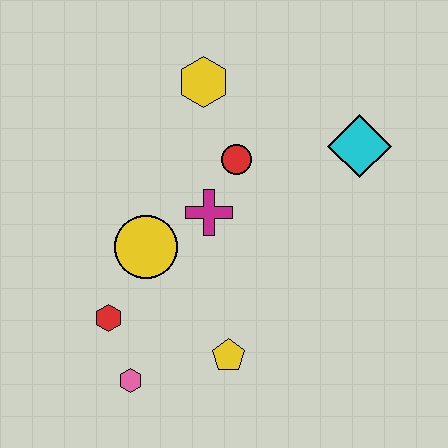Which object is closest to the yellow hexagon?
The red circle is closest to the yellow hexagon.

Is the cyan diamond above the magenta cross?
Yes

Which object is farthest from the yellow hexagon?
The pink hexagon is farthest from the yellow hexagon.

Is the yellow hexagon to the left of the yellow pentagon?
Yes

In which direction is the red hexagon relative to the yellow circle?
The red hexagon is below the yellow circle.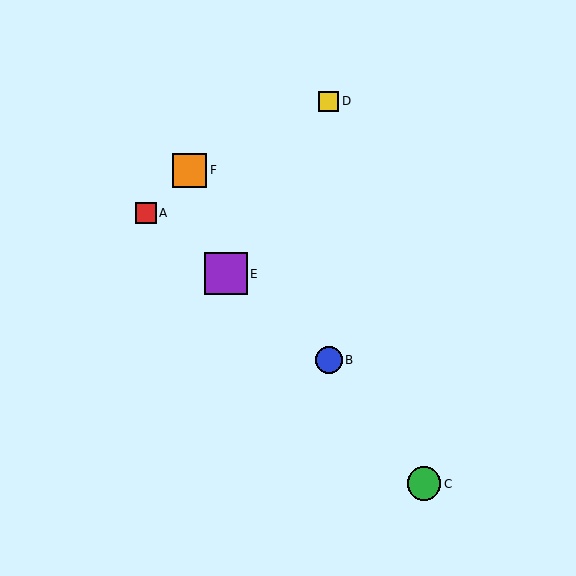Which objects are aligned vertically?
Objects B, D are aligned vertically.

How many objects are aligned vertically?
2 objects (B, D) are aligned vertically.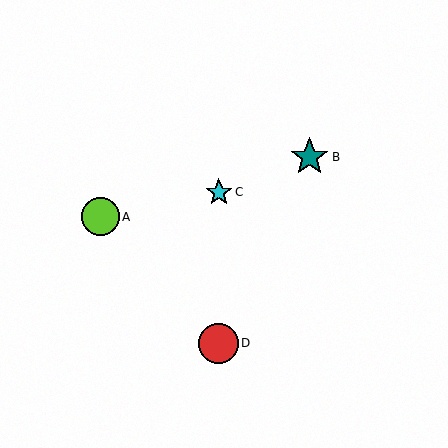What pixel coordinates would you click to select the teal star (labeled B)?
Click at (310, 157) to select the teal star B.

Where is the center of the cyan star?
The center of the cyan star is at (219, 192).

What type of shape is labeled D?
Shape D is a red circle.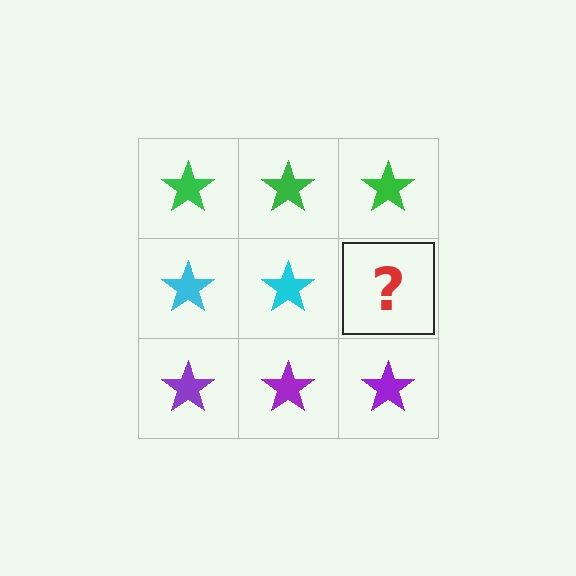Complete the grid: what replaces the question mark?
The question mark should be replaced with a cyan star.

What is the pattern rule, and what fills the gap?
The rule is that each row has a consistent color. The gap should be filled with a cyan star.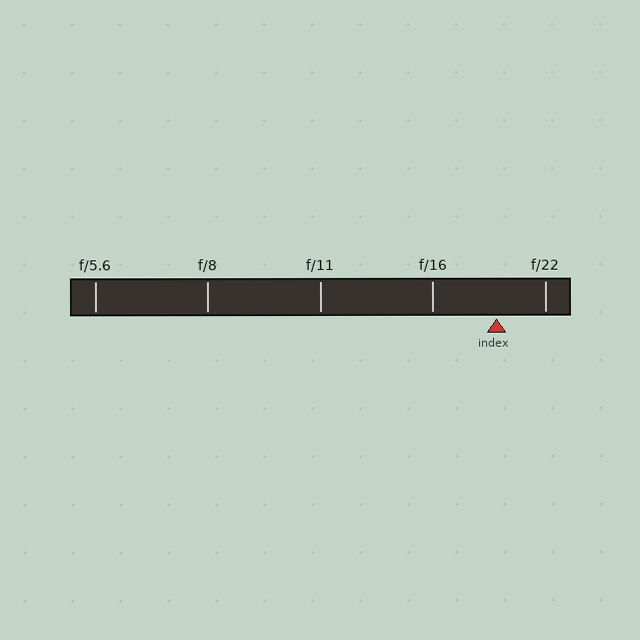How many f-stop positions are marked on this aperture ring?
There are 5 f-stop positions marked.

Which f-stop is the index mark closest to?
The index mark is closest to f/22.